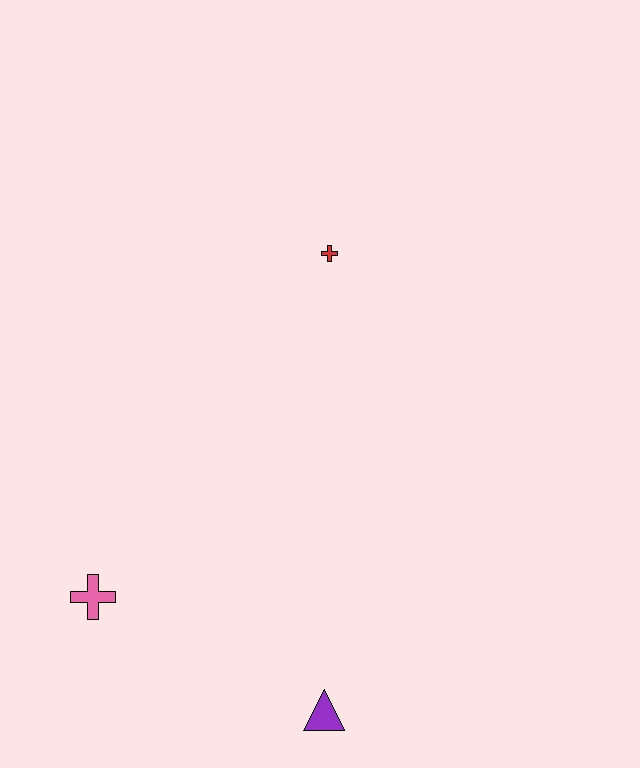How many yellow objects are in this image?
There are no yellow objects.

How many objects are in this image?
There are 3 objects.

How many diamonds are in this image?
There are no diamonds.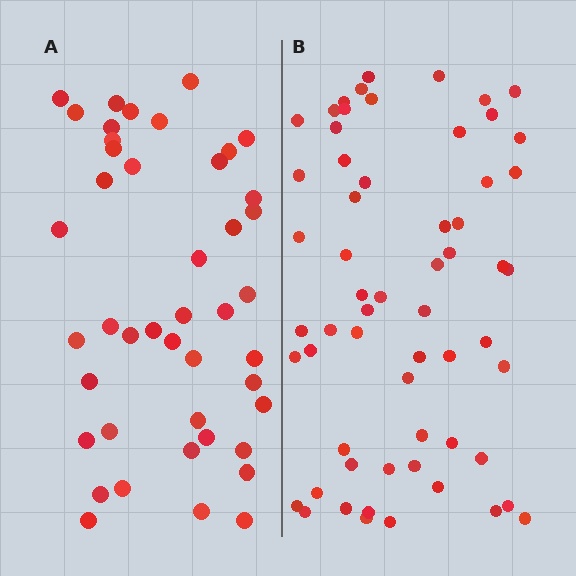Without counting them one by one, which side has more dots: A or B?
Region B (the right region) has more dots.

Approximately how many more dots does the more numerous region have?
Region B has approximately 15 more dots than region A.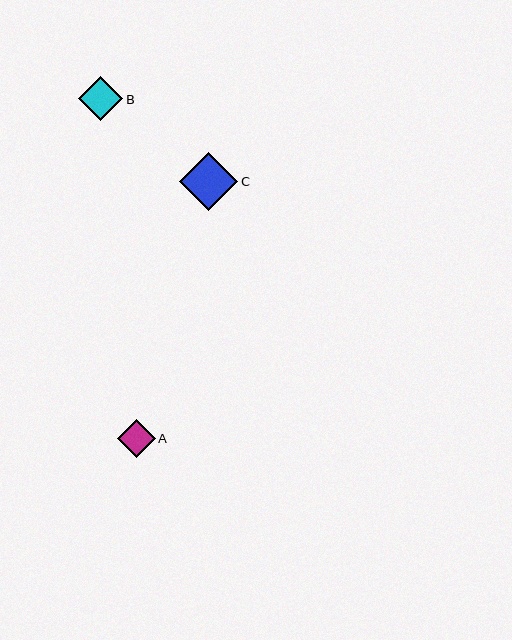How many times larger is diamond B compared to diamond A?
Diamond B is approximately 1.2 times the size of diamond A.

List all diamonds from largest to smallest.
From largest to smallest: C, B, A.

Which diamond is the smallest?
Diamond A is the smallest with a size of approximately 37 pixels.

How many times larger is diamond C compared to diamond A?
Diamond C is approximately 1.6 times the size of diamond A.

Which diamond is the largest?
Diamond C is the largest with a size of approximately 59 pixels.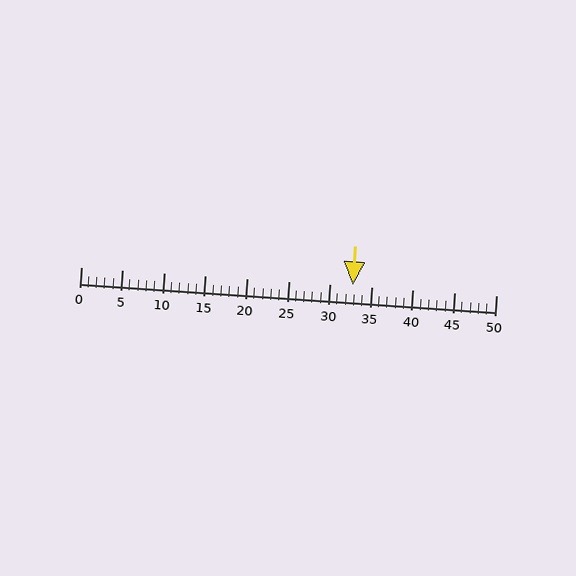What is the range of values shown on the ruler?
The ruler shows values from 0 to 50.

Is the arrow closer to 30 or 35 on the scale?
The arrow is closer to 35.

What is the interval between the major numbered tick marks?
The major tick marks are spaced 5 units apart.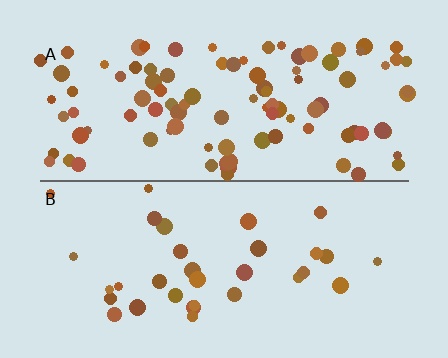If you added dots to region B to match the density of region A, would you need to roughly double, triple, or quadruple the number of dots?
Approximately triple.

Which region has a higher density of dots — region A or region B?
A (the top).